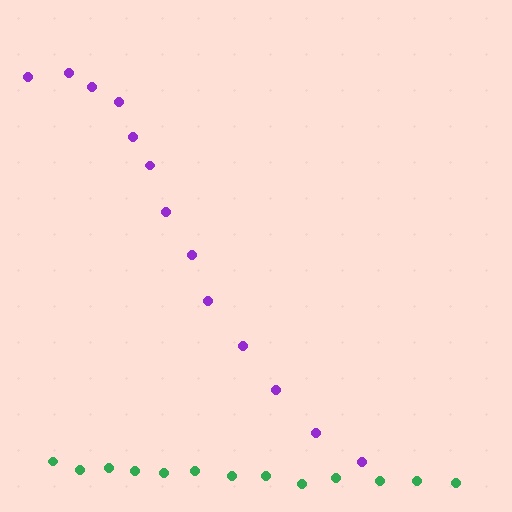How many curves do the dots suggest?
There are 2 distinct paths.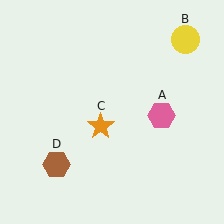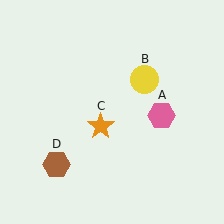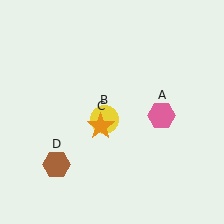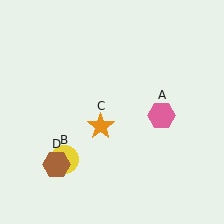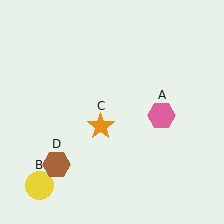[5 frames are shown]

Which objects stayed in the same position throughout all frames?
Pink hexagon (object A) and orange star (object C) and brown hexagon (object D) remained stationary.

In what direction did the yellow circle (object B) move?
The yellow circle (object B) moved down and to the left.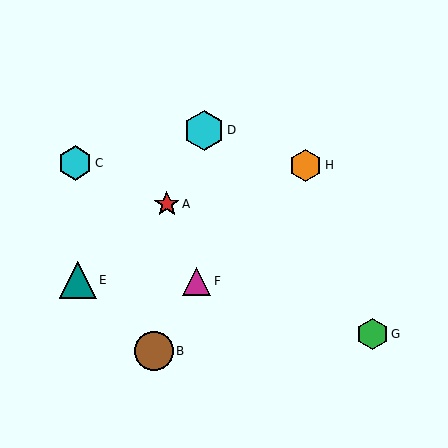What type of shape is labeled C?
Shape C is a cyan hexagon.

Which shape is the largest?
The cyan hexagon (labeled D) is the largest.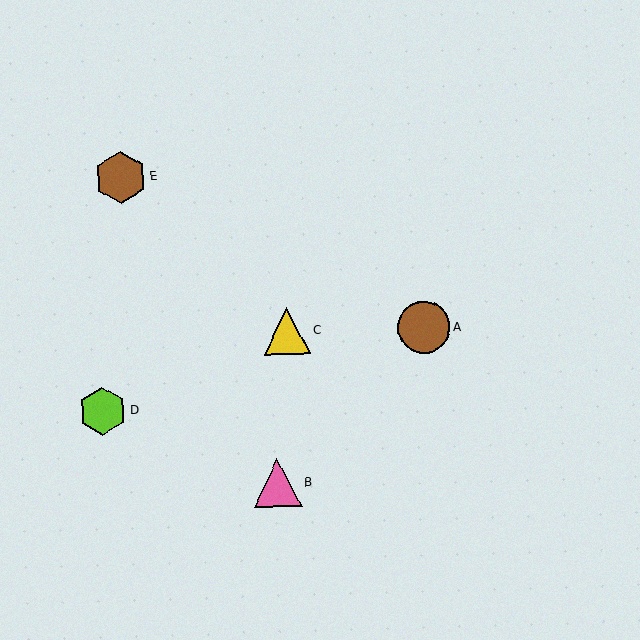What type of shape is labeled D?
Shape D is a lime hexagon.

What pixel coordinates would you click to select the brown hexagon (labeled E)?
Click at (121, 177) to select the brown hexagon E.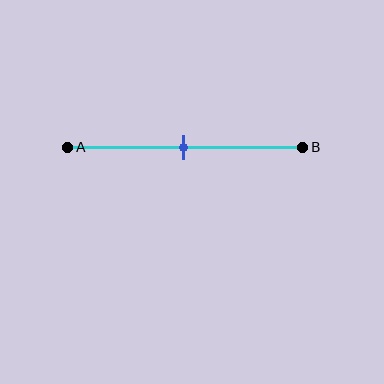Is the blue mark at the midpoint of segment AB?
Yes, the mark is approximately at the midpoint.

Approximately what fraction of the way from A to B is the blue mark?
The blue mark is approximately 50% of the way from A to B.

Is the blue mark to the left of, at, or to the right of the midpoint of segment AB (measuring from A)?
The blue mark is approximately at the midpoint of segment AB.